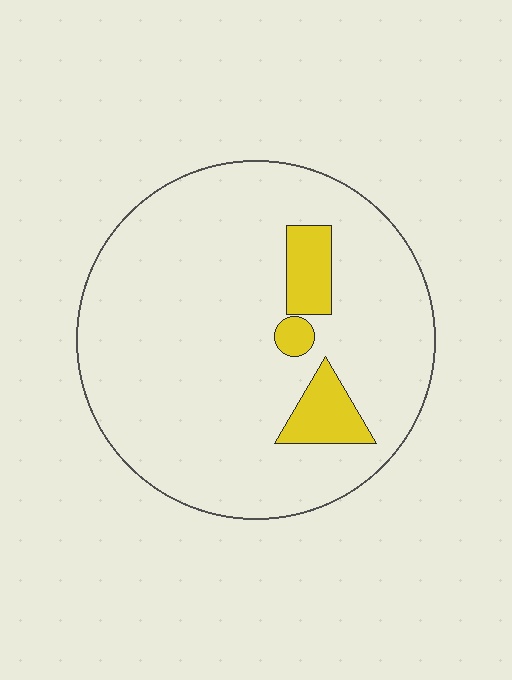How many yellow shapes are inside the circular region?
3.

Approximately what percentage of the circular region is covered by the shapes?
Approximately 10%.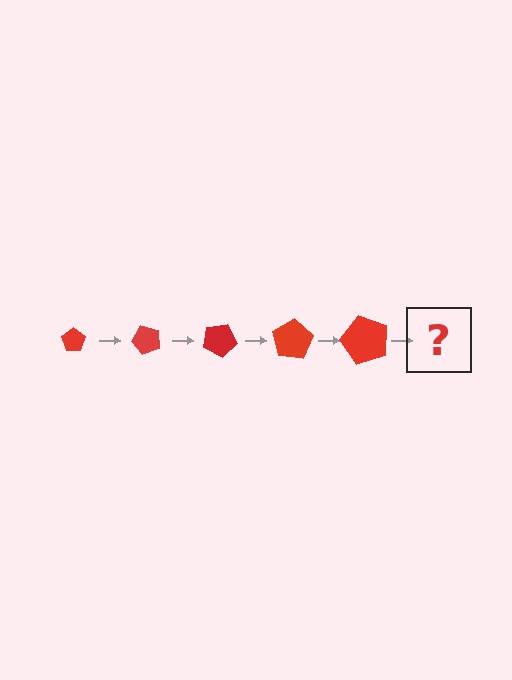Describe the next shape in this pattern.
It should be a pentagon, larger than the previous one and rotated 250 degrees from the start.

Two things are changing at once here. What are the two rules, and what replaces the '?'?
The two rules are that the pentagon grows larger each step and it rotates 50 degrees each step. The '?' should be a pentagon, larger than the previous one and rotated 250 degrees from the start.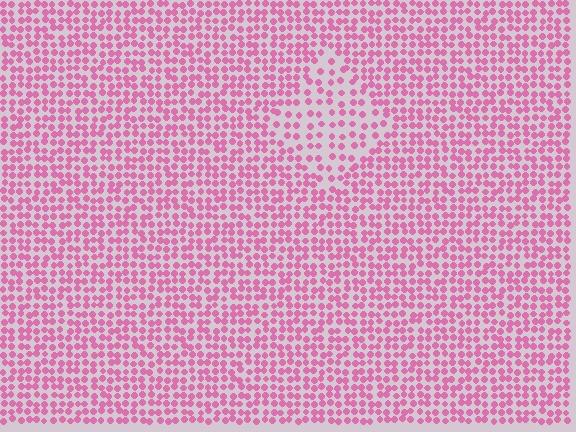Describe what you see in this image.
The image contains small pink elements arranged at two different densities. A diamond-shaped region is visible where the elements are less densely packed than the surrounding area.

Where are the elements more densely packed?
The elements are more densely packed outside the diamond boundary.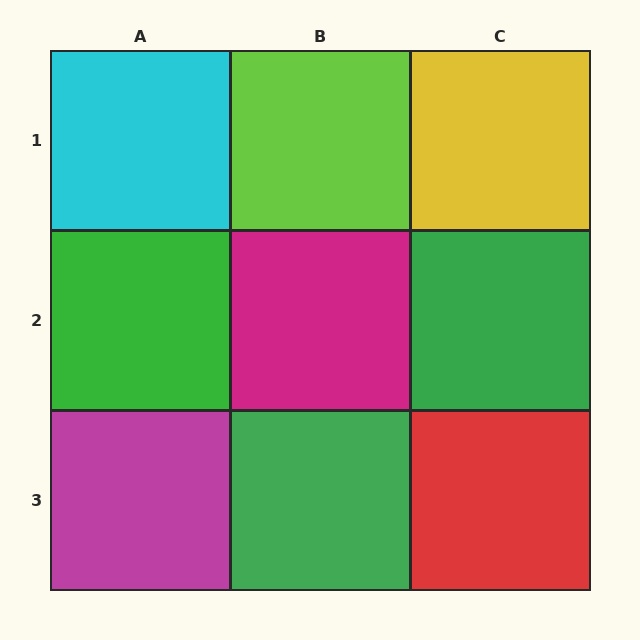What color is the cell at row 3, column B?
Green.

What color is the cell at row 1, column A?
Cyan.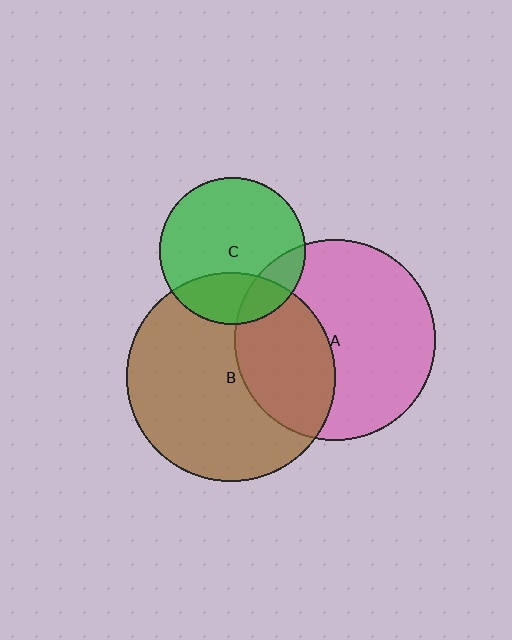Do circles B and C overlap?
Yes.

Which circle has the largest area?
Circle B (brown).